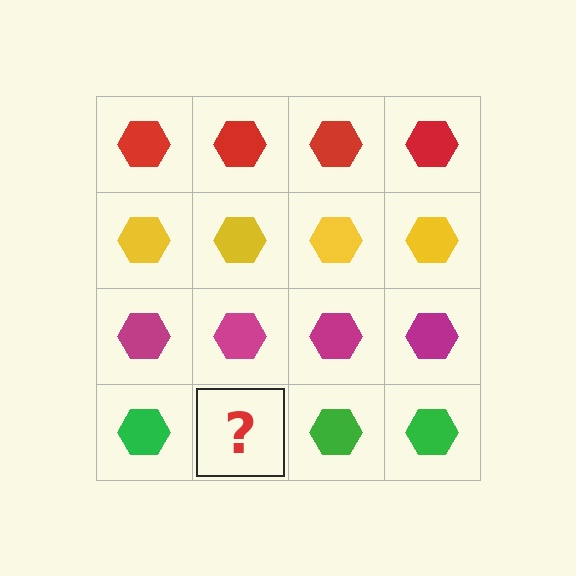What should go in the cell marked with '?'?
The missing cell should contain a green hexagon.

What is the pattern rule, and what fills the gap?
The rule is that each row has a consistent color. The gap should be filled with a green hexagon.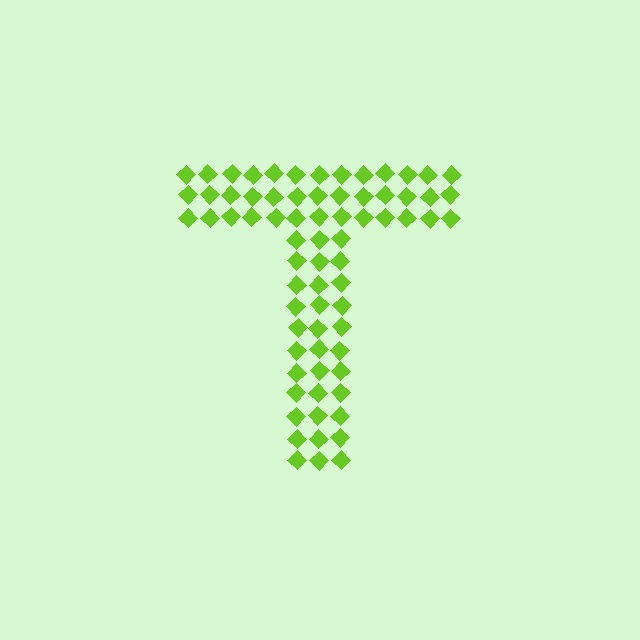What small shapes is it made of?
It is made of small diamonds.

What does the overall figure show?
The overall figure shows the letter T.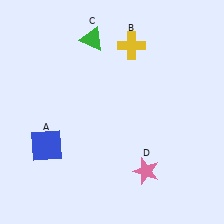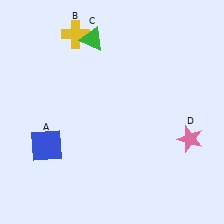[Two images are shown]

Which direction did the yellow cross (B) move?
The yellow cross (B) moved left.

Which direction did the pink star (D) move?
The pink star (D) moved right.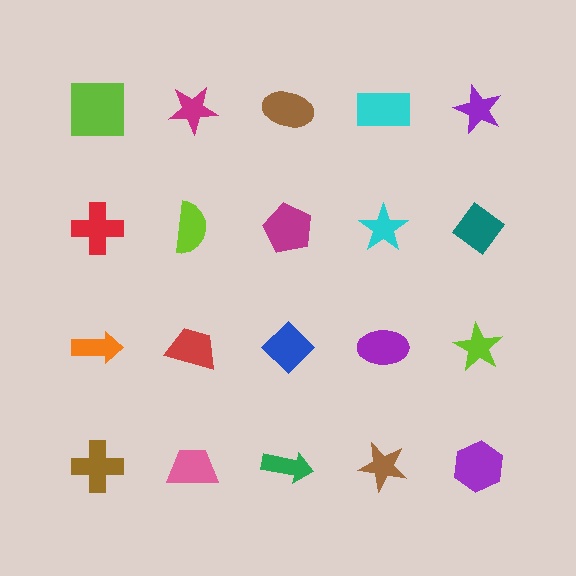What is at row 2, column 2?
A lime semicircle.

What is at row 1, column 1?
A lime square.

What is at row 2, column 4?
A cyan star.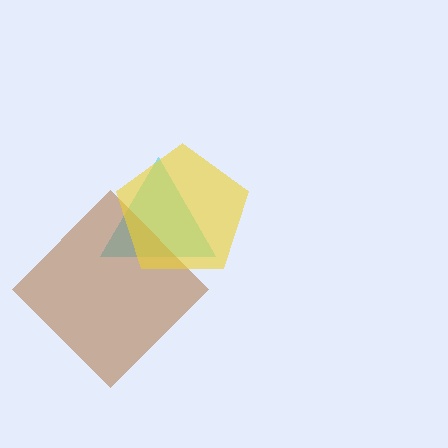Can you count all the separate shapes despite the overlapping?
Yes, there are 3 separate shapes.